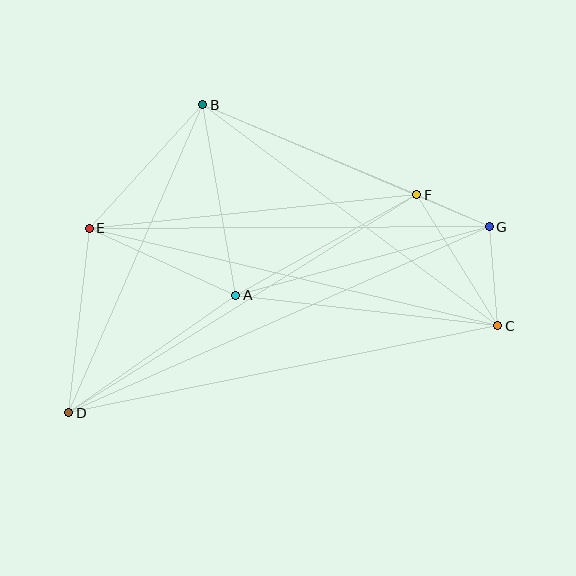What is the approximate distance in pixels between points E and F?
The distance between E and F is approximately 329 pixels.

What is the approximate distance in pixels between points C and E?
The distance between C and E is approximately 420 pixels.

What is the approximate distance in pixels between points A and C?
The distance between A and C is approximately 264 pixels.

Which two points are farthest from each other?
Points D and G are farthest from each other.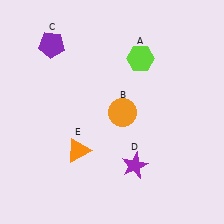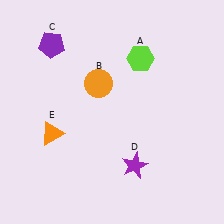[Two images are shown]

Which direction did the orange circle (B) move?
The orange circle (B) moved up.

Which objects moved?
The objects that moved are: the orange circle (B), the orange triangle (E).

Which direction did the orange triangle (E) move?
The orange triangle (E) moved left.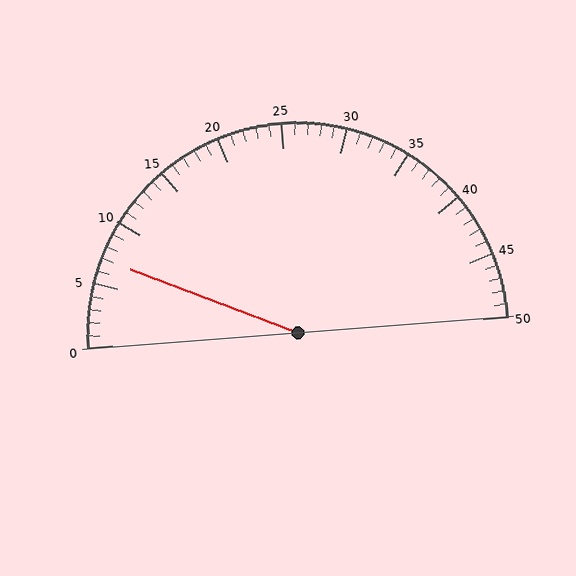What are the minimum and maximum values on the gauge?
The gauge ranges from 0 to 50.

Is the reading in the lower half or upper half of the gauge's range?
The reading is in the lower half of the range (0 to 50).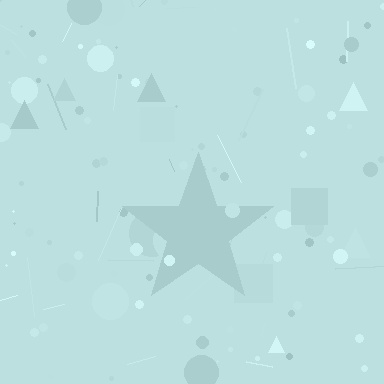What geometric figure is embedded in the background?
A star is embedded in the background.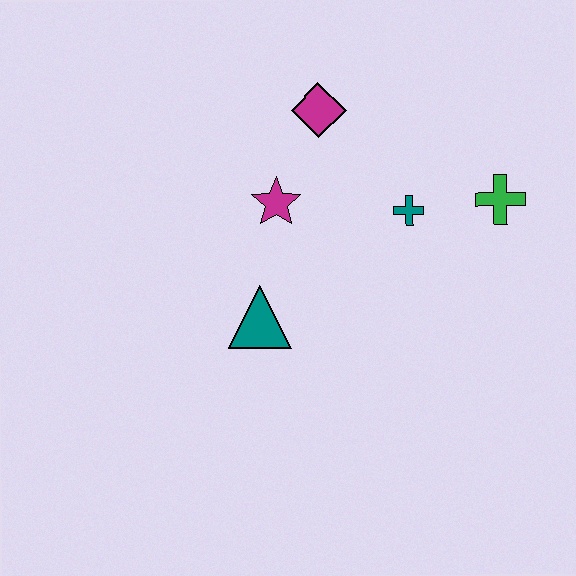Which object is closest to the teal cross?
The green cross is closest to the teal cross.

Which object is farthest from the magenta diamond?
The teal triangle is farthest from the magenta diamond.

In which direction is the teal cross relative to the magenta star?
The teal cross is to the right of the magenta star.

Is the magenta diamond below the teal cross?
No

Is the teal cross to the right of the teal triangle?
Yes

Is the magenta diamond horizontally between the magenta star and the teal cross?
Yes